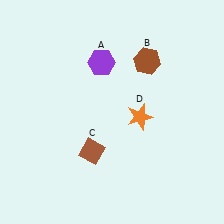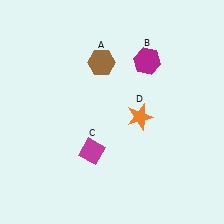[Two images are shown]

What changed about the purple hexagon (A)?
In Image 1, A is purple. In Image 2, it changed to brown.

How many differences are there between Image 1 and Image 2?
There are 3 differences between the two images.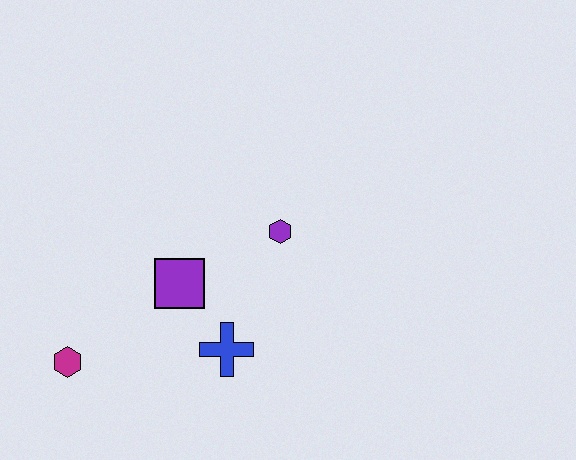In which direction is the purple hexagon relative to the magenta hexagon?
The purple hexagon is to the right of the magenta hexagon.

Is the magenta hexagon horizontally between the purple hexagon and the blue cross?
No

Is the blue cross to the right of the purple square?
Yes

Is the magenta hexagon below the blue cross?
Yes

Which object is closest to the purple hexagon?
The purple square is closest to the purple hexagon.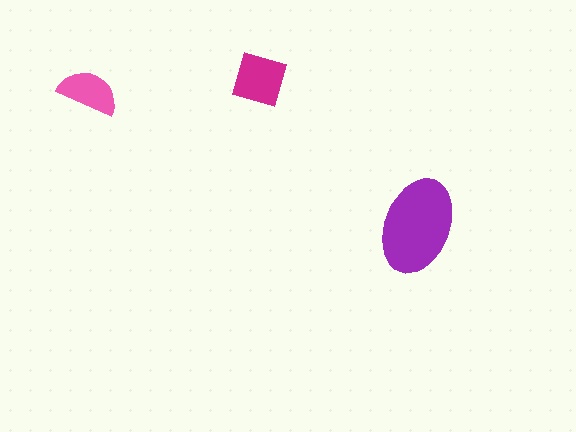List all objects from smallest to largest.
The pink semicircle, the magenta diamond, the purple ellipse.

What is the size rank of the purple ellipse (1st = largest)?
1st.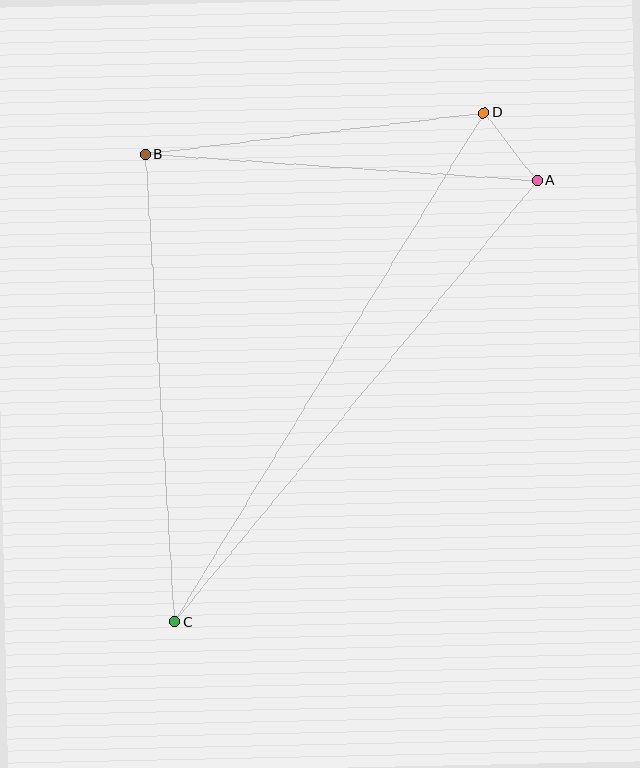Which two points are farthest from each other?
Points C and D are farthest from each other.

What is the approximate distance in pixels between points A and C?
The distance between A and C is approximately 571 pixels.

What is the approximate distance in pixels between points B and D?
The distance between B and D is approximately 341 pixels.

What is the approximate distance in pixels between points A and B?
The distance between A and B is approximately 392 pixels.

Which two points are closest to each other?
Points A and D are closest to each other.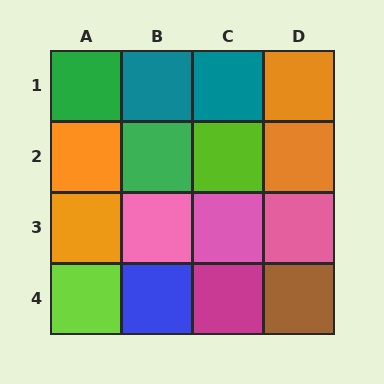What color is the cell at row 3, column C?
Pink.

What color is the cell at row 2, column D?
Orange.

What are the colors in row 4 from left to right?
Lime, blue, magenta, brown.